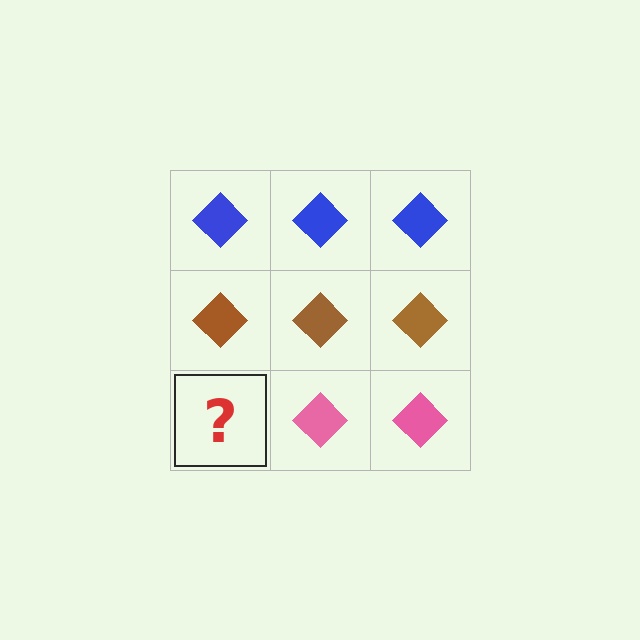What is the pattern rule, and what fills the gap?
The rule is that each row has a consistent color. The gap should be filled with a pink diamond.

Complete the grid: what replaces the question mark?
The question mark should be replaced with a pink diamond.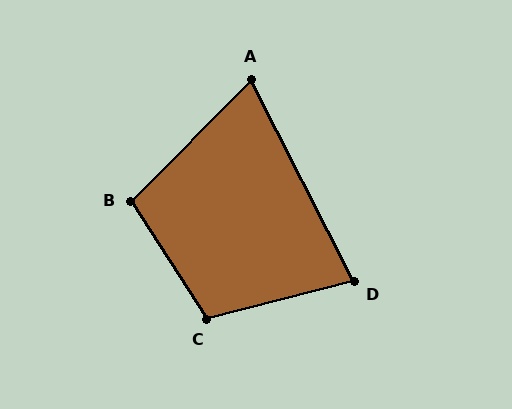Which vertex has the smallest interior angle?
A, at approximately 72 degrees.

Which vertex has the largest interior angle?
C, at approximately 108 degrees.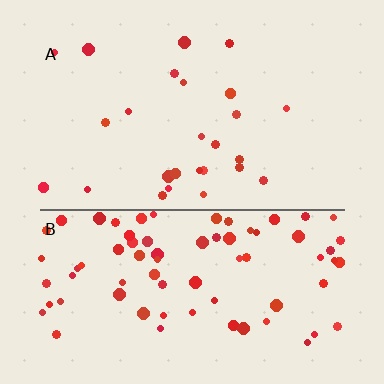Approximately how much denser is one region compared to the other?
Approximately 3.0× — region B over region A.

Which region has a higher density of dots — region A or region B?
B (the bottom).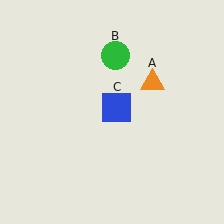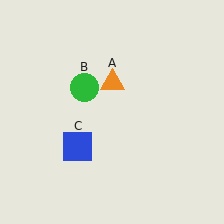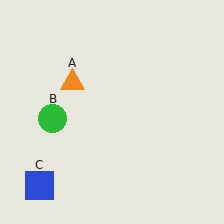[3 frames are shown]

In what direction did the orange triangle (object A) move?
The orange triangle (object A) moved left.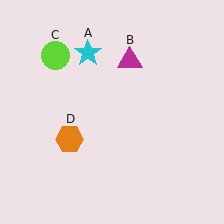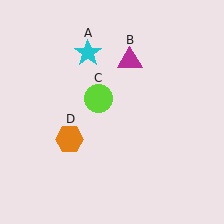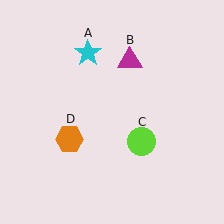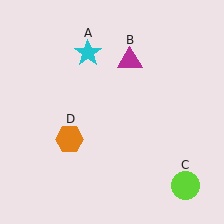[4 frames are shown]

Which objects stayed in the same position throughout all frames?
Cyan star (object A) and magenta triangle (object B) and orange hexagon (object D) remained stationary.